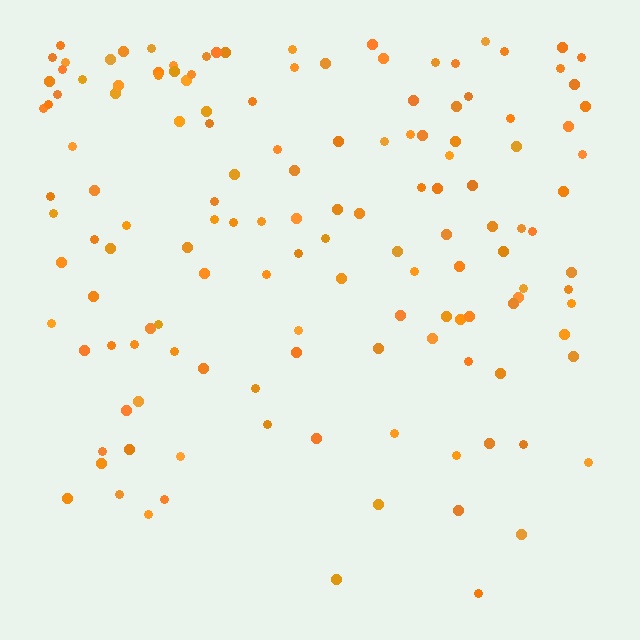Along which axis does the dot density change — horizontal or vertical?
Vertical.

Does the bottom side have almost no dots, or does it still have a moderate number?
Still a moderate number, just noticeably fewer than the top.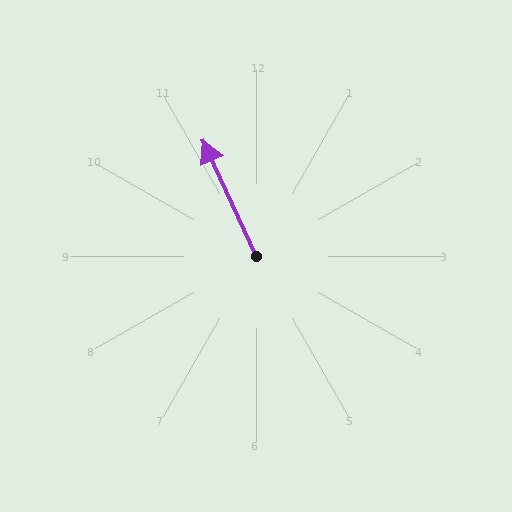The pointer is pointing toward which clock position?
Roughly 11 o'clock.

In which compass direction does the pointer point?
Northwest.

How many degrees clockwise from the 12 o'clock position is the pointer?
Approximately 335 degrees.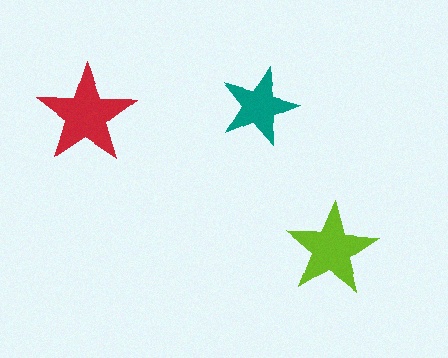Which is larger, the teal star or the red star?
The red one.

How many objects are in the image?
There are 3 objects in the image.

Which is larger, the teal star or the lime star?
The lime one.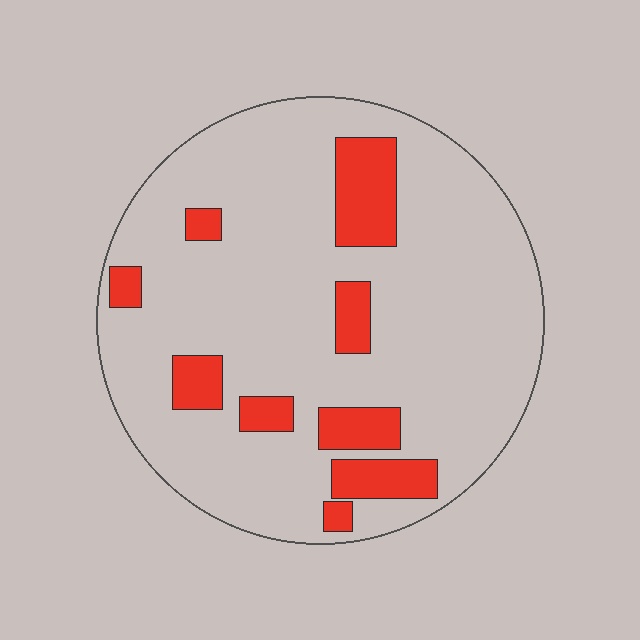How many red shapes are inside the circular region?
9.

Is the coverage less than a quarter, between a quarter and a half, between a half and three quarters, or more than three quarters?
Less than a quarter.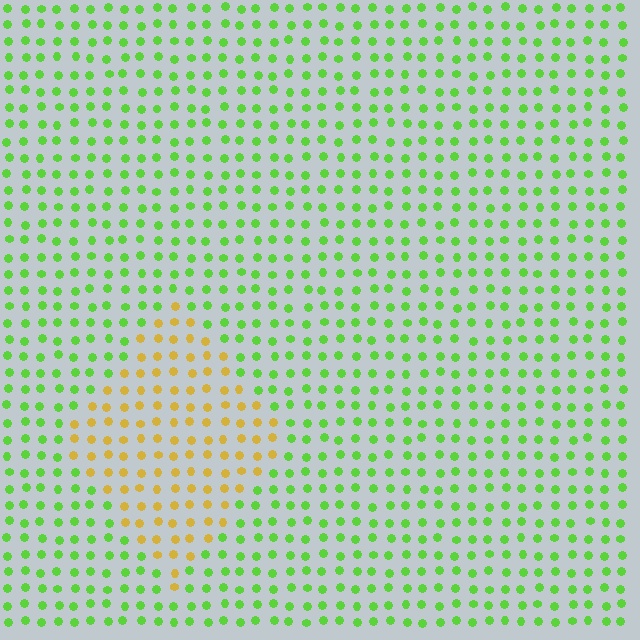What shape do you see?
I see a diamond.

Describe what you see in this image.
The image is filled with small lime elements in a uniform arrangement. A diamond-shaped region is visible where the elements are tinted to a slightly different hue, forming a subtle color boundary.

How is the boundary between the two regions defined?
The boundary is defined purely by a slight shift in hue (about 60 degrees). Spacing, size, and orientation are identical on both sides.